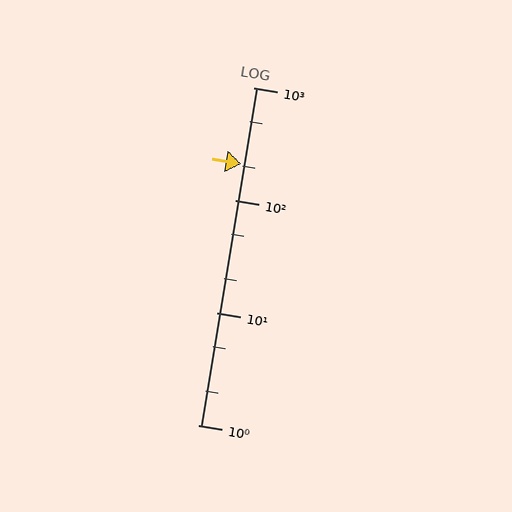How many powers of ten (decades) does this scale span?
The scale spans 3 decades, from 1 to 1000.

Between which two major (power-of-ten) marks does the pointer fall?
The pointer is between 100 and 1000.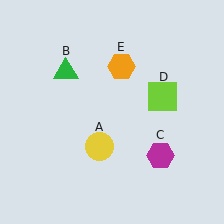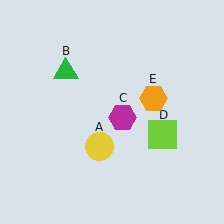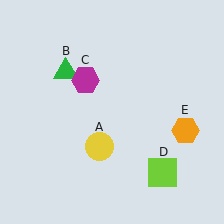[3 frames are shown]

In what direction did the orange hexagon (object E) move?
The orange hexagon (object E) moved down and to the right.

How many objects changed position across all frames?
3 objects changed position: magenta hexagon (object C), lime square (object D), orange hexagon (object E).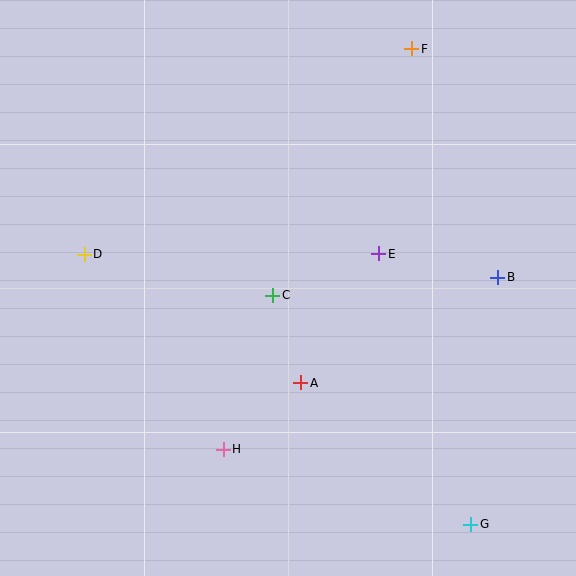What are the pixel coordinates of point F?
Point F is at (412, 49).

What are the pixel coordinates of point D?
Point D is at (84, 254).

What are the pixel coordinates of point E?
Point E is at (379, 254).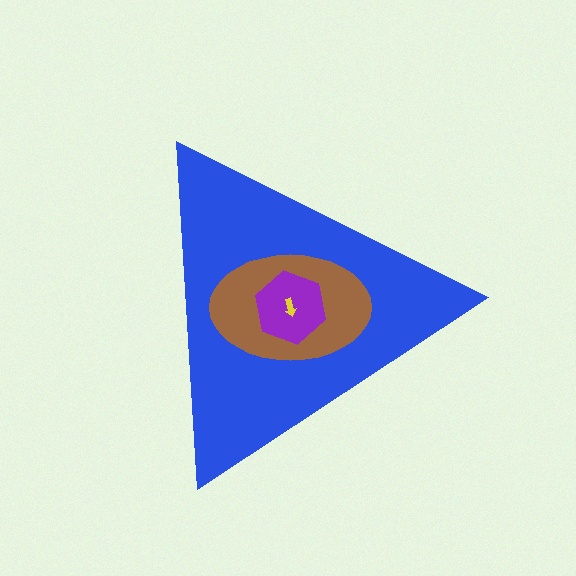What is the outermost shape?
The blue triangle.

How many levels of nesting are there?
4.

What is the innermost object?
The yellow arrow.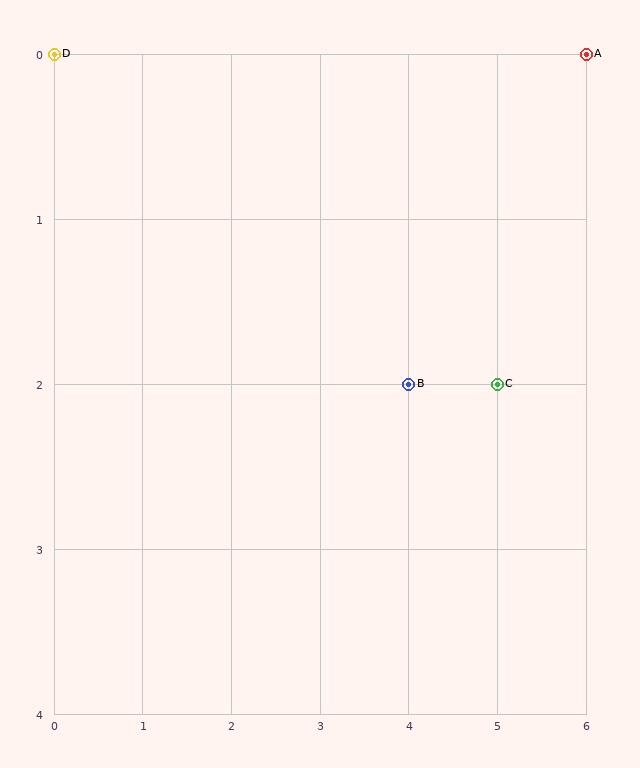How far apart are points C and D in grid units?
Points C and D are 5 columns and 2 rows apart (about 5.4 grid units diagonally).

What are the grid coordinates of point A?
Point A is at grid coordinates (6, 0).